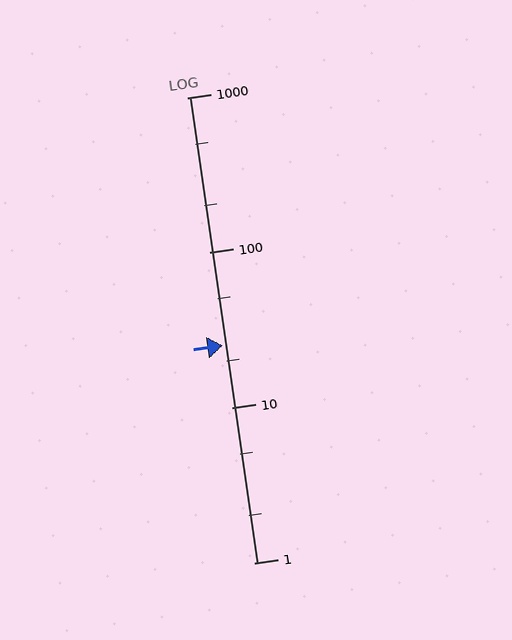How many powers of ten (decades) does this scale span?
The scale spans 3 decades, from 1 to 1000.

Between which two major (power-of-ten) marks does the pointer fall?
The pointer is between 10 and 100.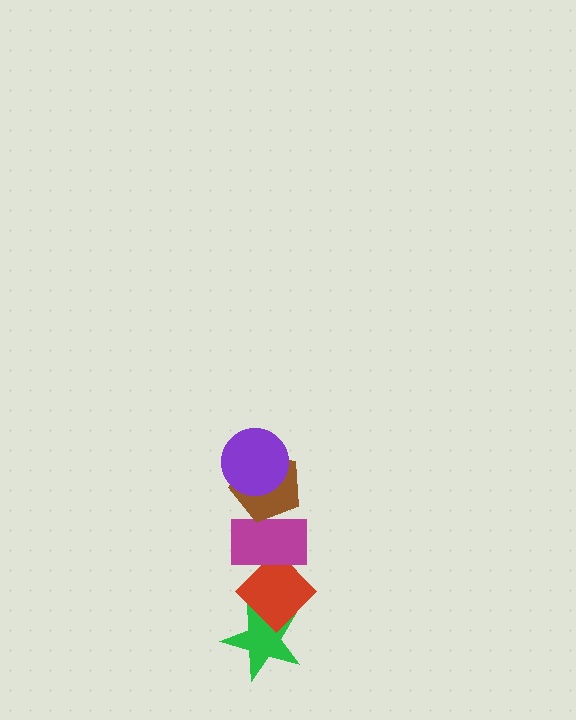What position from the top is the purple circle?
The purple circle is 1st from the top.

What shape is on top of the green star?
The red diamond is on top of the green star.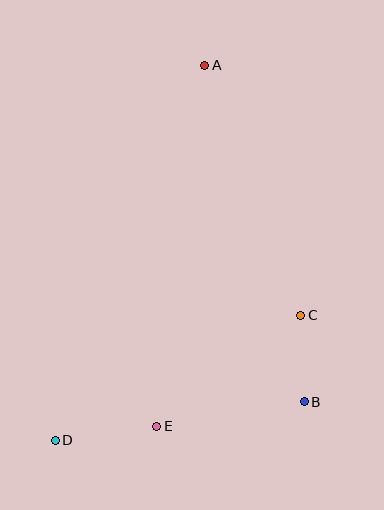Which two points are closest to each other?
Points B and C are closest to each other.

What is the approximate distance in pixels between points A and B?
The distance between A and B is approximately 351 pixels.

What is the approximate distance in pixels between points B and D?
The distance between B and D is approximately 252 pixels.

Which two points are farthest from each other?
Points A and D are farthest from each other.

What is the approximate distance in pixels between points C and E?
The distance between C and E is approximately 182 pixels.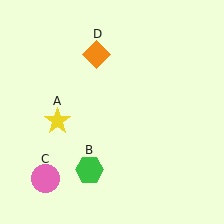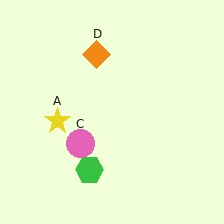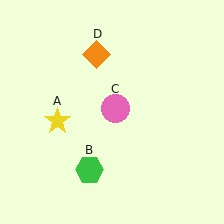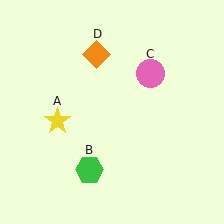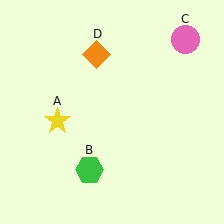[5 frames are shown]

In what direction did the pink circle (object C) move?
The pink circle (object C) moved up and to the right.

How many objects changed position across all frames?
1 object changed position: pink circle (object C).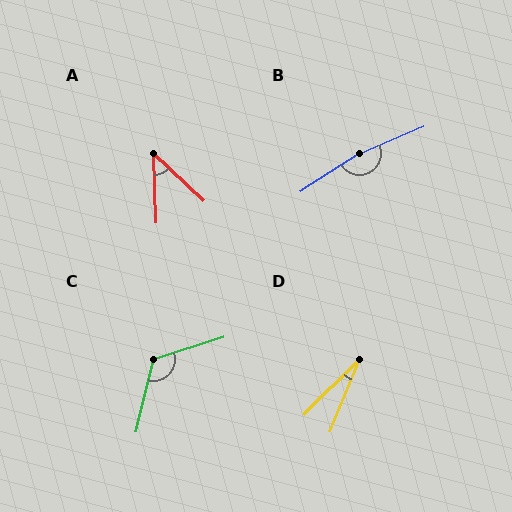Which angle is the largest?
B, at approximately 170 degrees.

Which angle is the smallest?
D, at approximately 23 degrees.